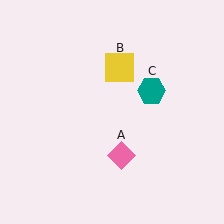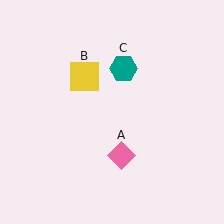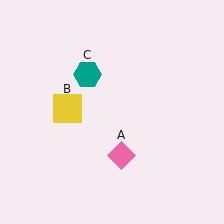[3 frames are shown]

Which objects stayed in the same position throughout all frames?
Pink diamond (object A) remained stationary.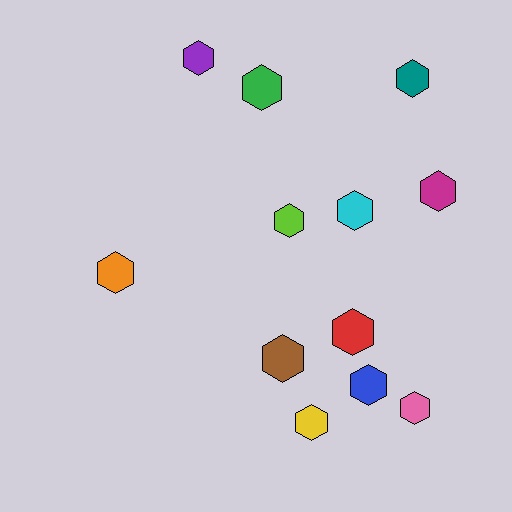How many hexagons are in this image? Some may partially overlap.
There are 12 hexagons.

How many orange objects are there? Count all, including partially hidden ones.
There is 1 orange object.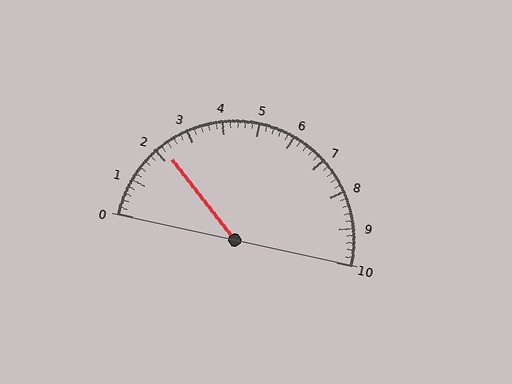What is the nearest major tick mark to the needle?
The nearest major tick mark is 2.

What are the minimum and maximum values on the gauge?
The gauge ranges from 0 to 10.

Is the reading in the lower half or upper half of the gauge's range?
The reading is in the lower half of the range (0 to 10).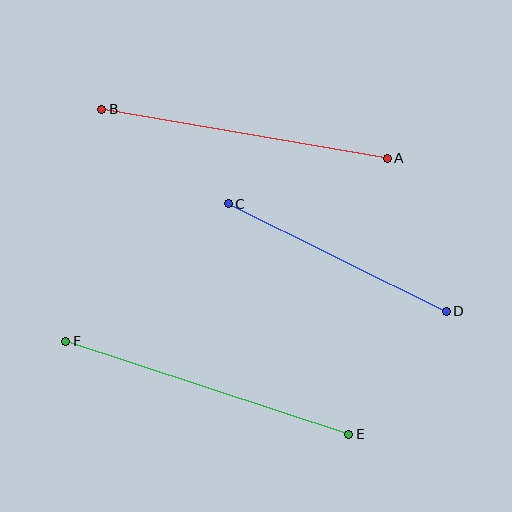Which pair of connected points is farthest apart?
Points E and F are farthest apart.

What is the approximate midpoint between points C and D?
The midpoint is at approximately (337, 258) pixels.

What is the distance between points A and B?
The distance is approximately 290 pixels.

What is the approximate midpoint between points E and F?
The midpoint is at approximately (207, 388) pixels.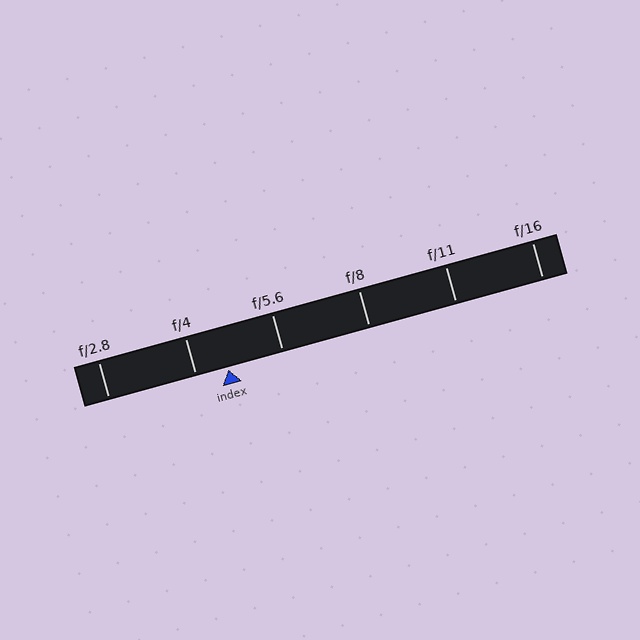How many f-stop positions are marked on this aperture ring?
There are 6 f-stop positions marked.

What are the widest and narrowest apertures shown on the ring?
The widest aperture shown is f/2.8 and the narrowest is f/16.